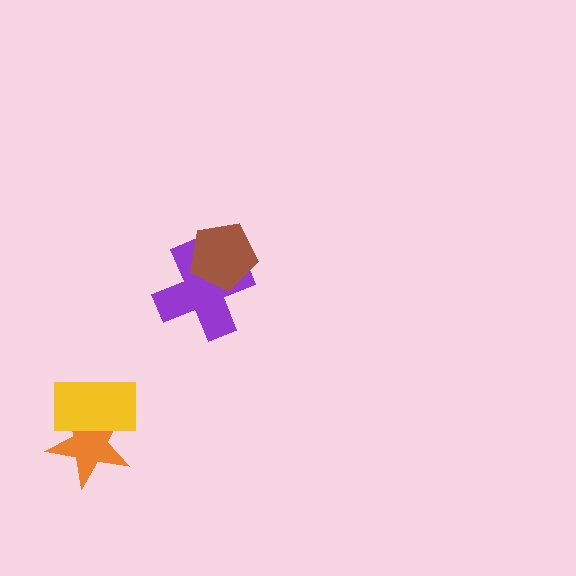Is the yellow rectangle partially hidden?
No, no other shape covers it.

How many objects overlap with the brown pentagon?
1 object overlaps with the brown pentagon.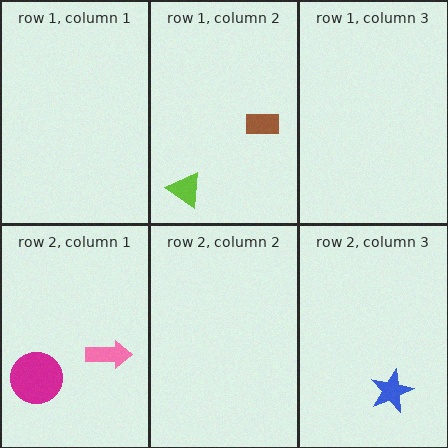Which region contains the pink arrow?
The row 2, column 1 region.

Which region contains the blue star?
The row 2, column 3 region.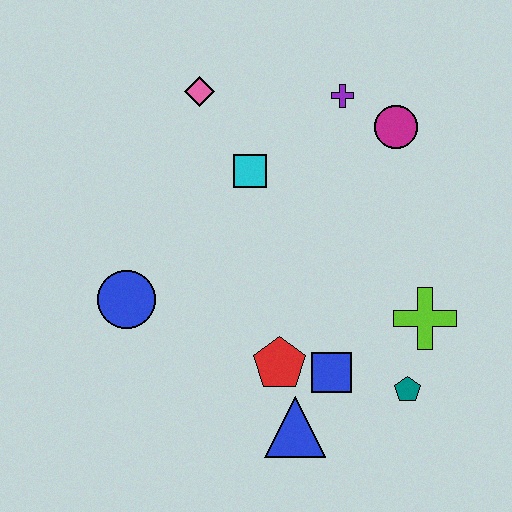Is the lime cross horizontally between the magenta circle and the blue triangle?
No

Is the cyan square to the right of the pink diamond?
Yes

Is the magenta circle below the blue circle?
No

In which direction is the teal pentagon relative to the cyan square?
The teal pentagon is below the cyan square.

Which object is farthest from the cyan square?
The teal pentagon is farthest from the cyan square.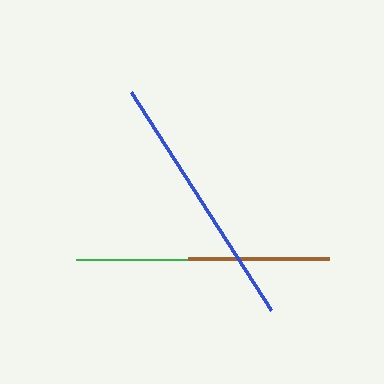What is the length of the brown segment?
The brown segment is approximately 141 pixels long.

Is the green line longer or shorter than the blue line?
The blue line is longer than the green line.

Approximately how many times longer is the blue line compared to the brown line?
The blue line is approximately 1.8 times the length of the brown line.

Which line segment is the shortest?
The brown line is the shortest at approximately 141 pixels.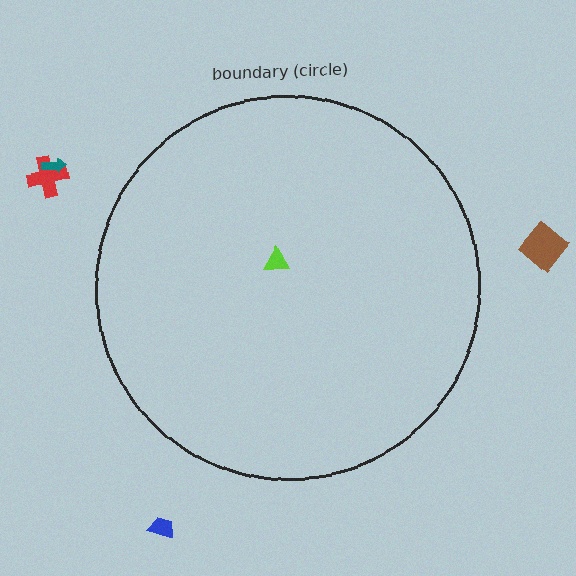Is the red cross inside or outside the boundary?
Outside.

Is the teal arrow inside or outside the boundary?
Outside.